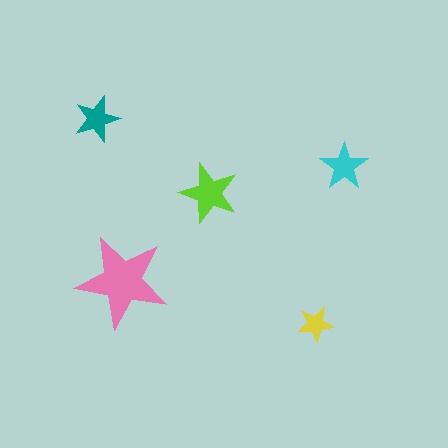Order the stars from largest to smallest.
the pink one, the lime one, the cyan one, the teal one, the yellow one.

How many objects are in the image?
There are 5 objects in the image.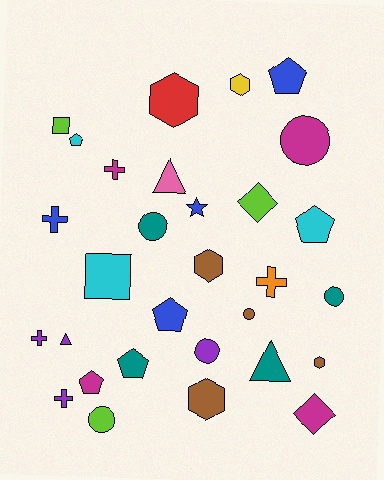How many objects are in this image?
There are 30 objects.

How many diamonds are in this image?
There are 2 diamonds.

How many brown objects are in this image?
There are 4 brown objects.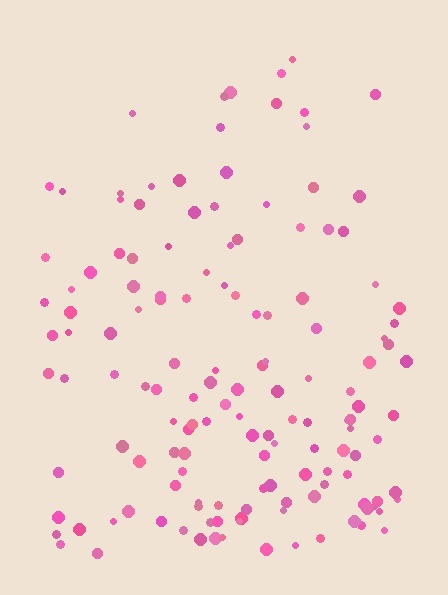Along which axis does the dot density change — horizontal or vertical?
Vertical.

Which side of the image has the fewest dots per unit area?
The top.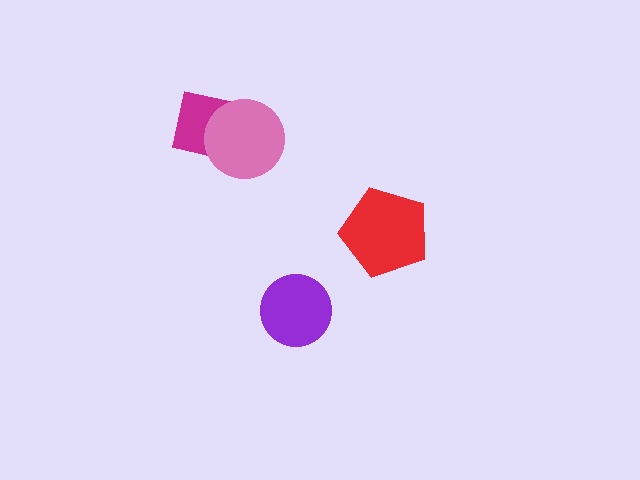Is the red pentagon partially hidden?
No, no other shape covers it.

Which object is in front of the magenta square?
The pink circle is in front of the magenta square.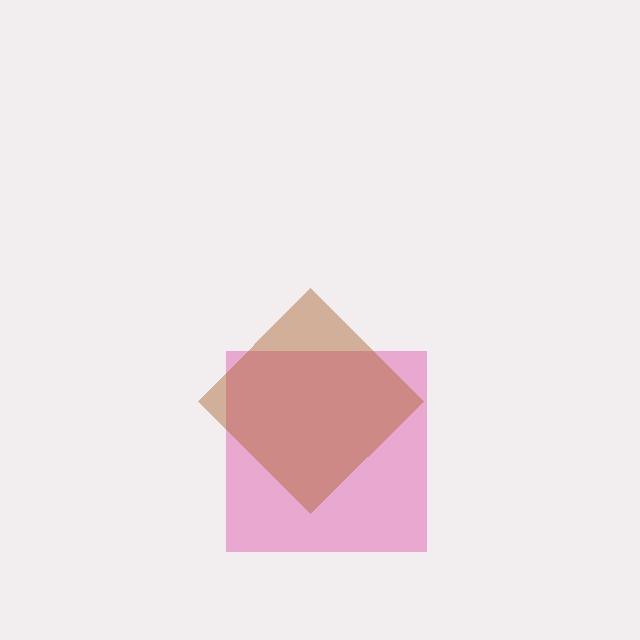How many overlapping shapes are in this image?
There are 2 overlapping shapes in the image.